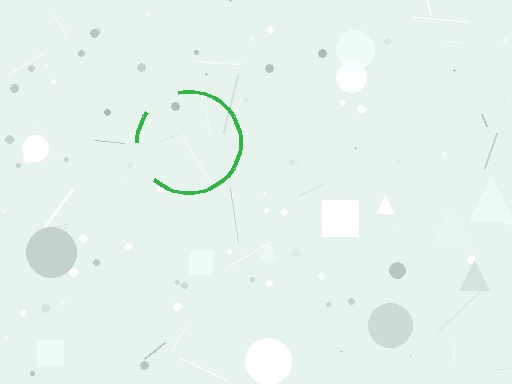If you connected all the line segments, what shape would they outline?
They would outline a circle.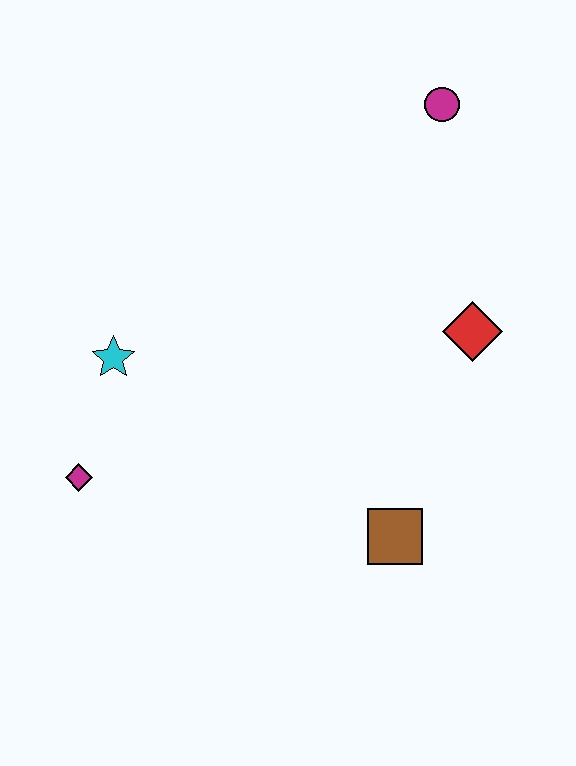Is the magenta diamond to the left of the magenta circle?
Yes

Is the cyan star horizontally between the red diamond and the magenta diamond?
Yes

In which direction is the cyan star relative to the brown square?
The cyan star is to the left of the brown square.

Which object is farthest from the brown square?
The magenta circle is farthest from the brown square.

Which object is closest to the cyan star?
The magenta diamond is closest to the cyan star.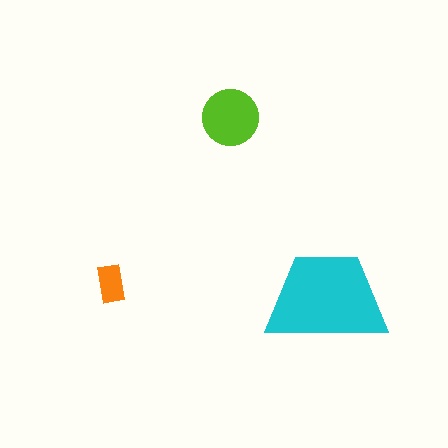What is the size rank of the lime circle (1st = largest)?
2nd.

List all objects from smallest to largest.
The orange rectangle, the lime circle, the cyan trapezoid.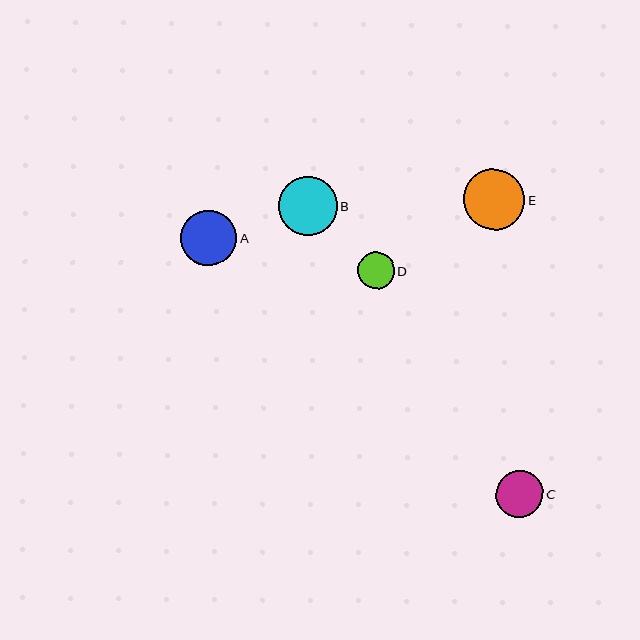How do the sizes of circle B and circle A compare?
Circle B and circle A are approximately the same size.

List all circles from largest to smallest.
From largest to smallest: E, B, A, C, D.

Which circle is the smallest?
Circle D is the smallest with a size of approximately 37 pixels.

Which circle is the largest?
Circle E is the largest with a size of approximately 61 pixels.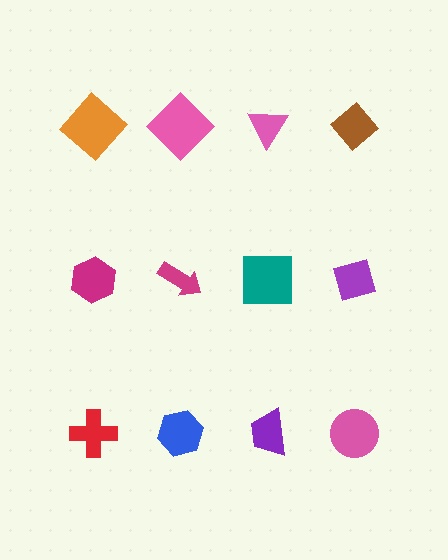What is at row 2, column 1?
A magenta hexagon.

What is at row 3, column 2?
A blue hexagon.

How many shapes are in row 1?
4 shapes.